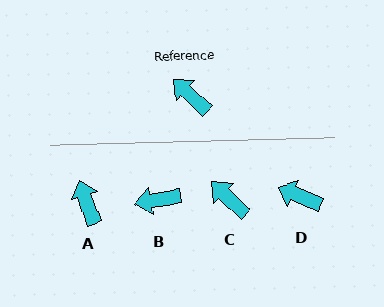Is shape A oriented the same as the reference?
No, it is off by about 28 degrees.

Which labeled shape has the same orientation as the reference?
C.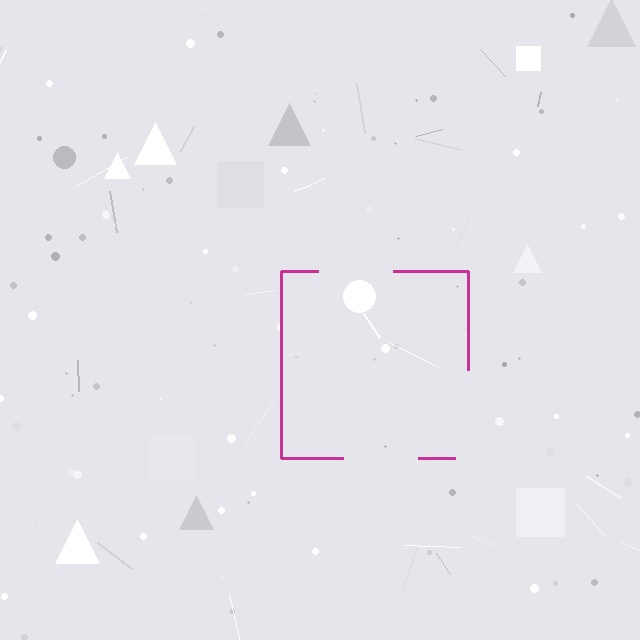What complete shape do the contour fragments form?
The contour fragments form a square.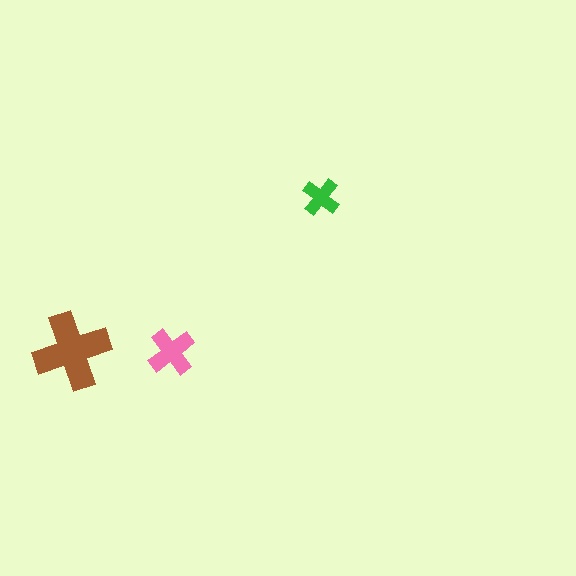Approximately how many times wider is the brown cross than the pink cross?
About 1.5 times wider.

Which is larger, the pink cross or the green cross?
The pink one.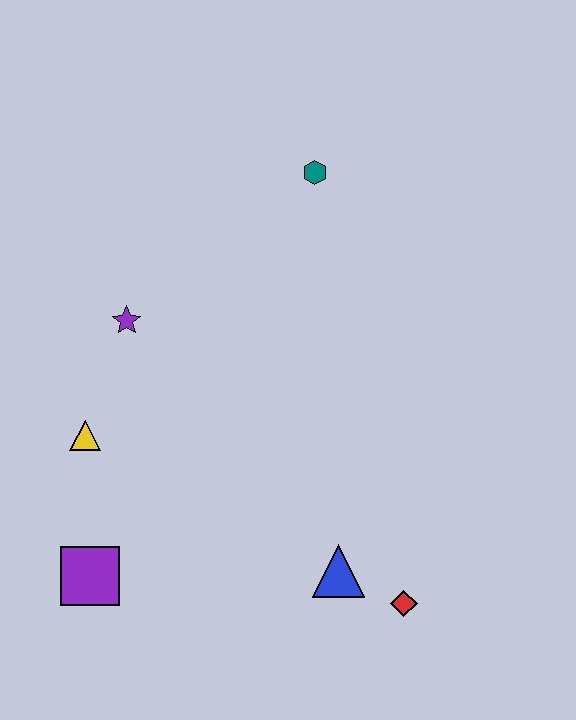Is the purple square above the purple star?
No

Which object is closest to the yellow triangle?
The purple star is closest to the yellow triangle.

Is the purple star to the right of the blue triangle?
No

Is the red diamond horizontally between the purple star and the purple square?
No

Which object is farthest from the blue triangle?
The teal hexagon is farthest from the blue triangle.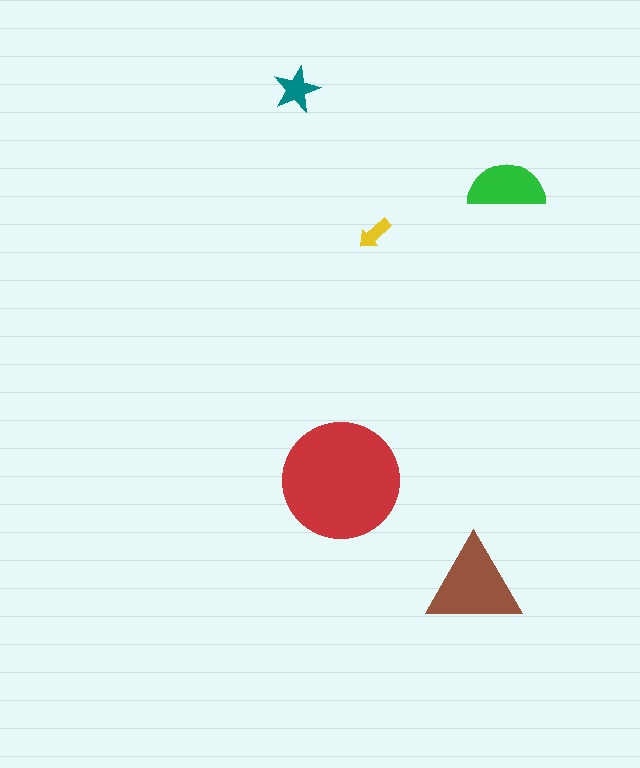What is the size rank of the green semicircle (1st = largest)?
3rd.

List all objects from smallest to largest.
The yellow arrow, the teal star, the green semicircle, the brown triangle, the red circle.